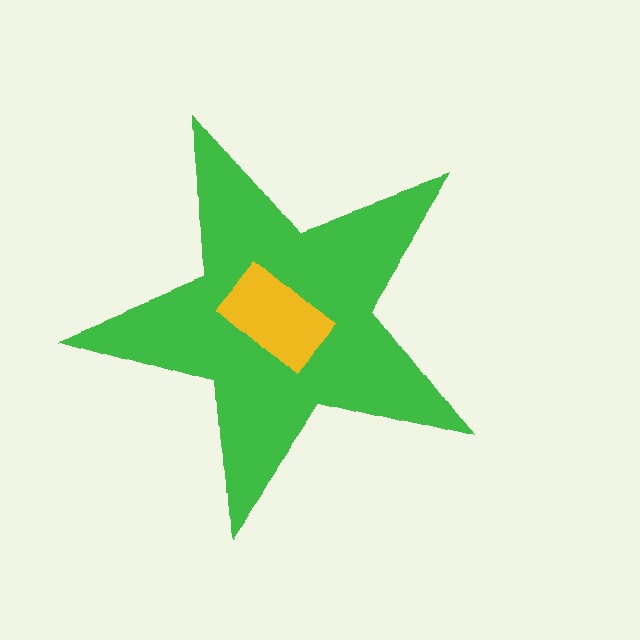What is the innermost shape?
The yellow rectangle.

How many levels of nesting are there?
2.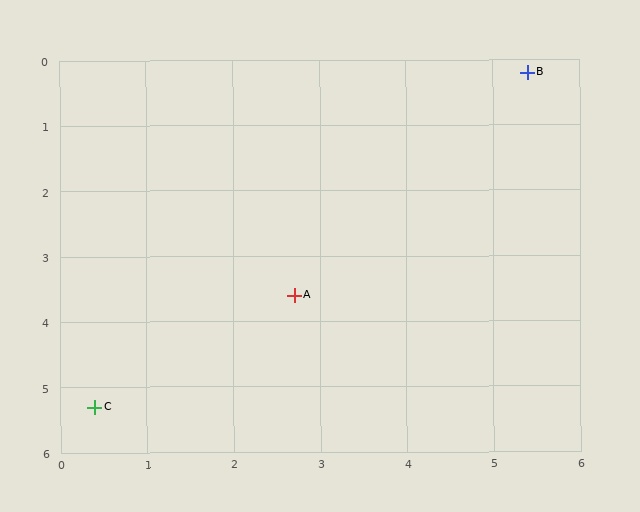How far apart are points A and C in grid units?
Points A and C are about 2.9 grid units apart.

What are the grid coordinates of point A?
Point A is at approximately (2.7, 3.6).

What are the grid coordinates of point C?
Point C is at approximately (0.4, 5.3).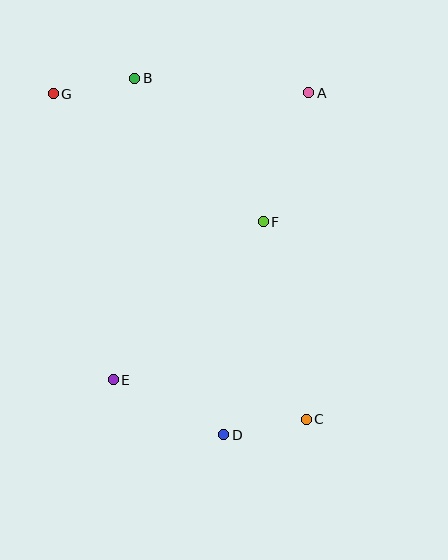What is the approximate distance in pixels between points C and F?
The distance between C and F is approximately 202 pixels.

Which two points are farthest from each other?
Points C and G are farthest from each other.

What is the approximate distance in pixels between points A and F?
The distance between A and F is approximately 137 pixels.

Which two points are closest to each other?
Points B and G are closest to each other.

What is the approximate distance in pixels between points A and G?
The distance between A and G is approximately 256 pixels.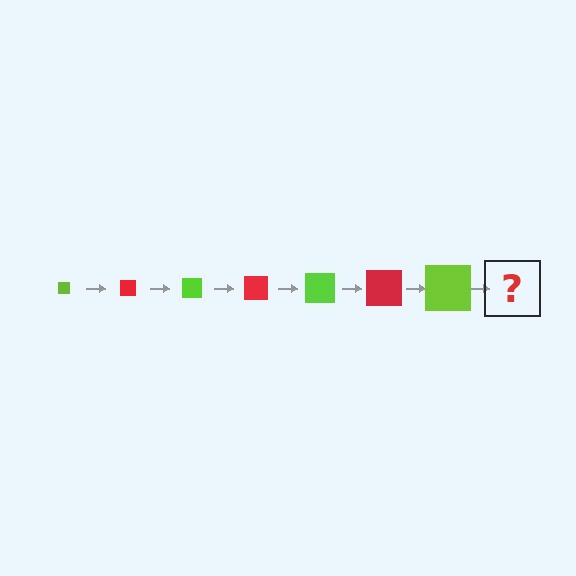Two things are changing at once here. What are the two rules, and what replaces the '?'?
The two rules are that the square grows larger each step and the color cycles through lime and red. The '?' should be a red square, larger than the previous one.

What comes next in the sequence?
The next element should be a red square, larger than the previous one.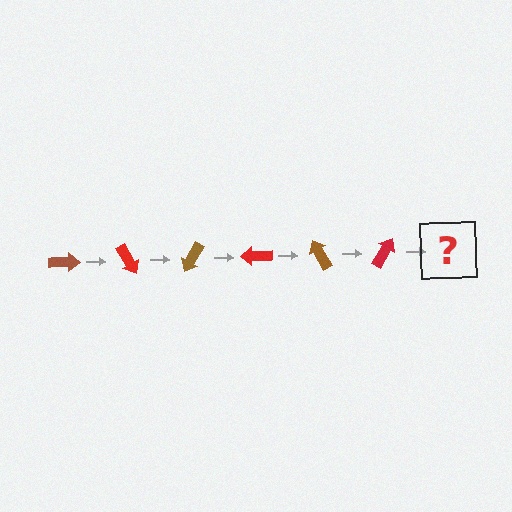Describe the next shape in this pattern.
It should be a brown arrow, rotated 360 degrees from the start.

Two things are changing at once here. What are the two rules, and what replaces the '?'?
The two rules are that it rotates 60 degrees each step and the color cycles through brown and red. The '?' should be a brown arrow, rotated 360 degrees from the start.